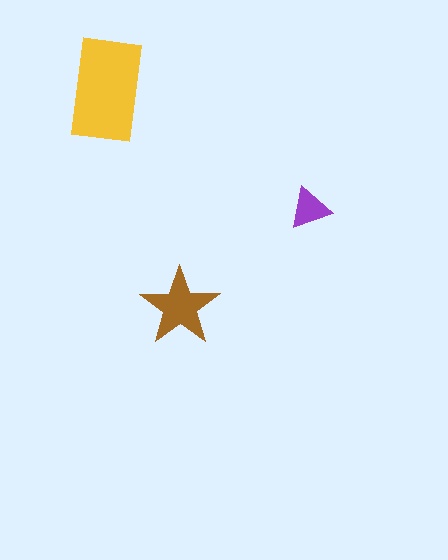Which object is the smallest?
The purple triangle.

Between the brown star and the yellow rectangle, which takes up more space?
The yellow rectangle.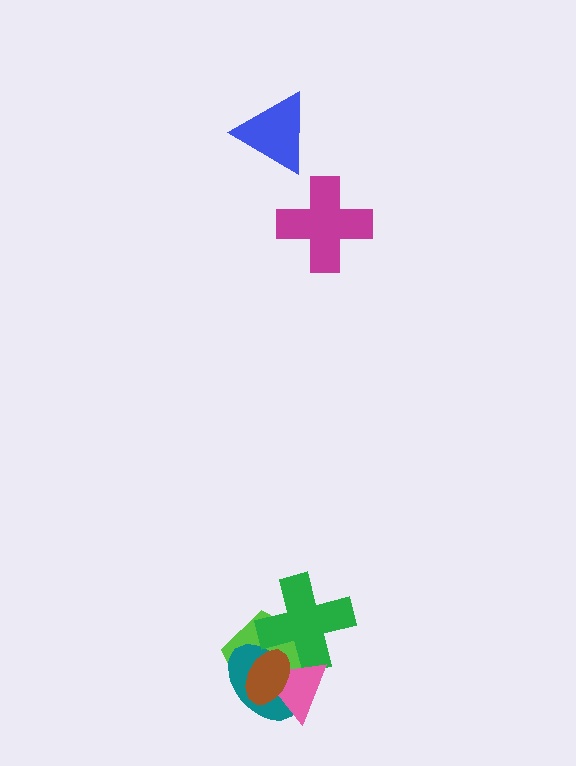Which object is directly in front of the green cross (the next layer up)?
The pink triangle is directly in front of the green cross.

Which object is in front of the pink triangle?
The brown ellipse is in front of the pink triangle.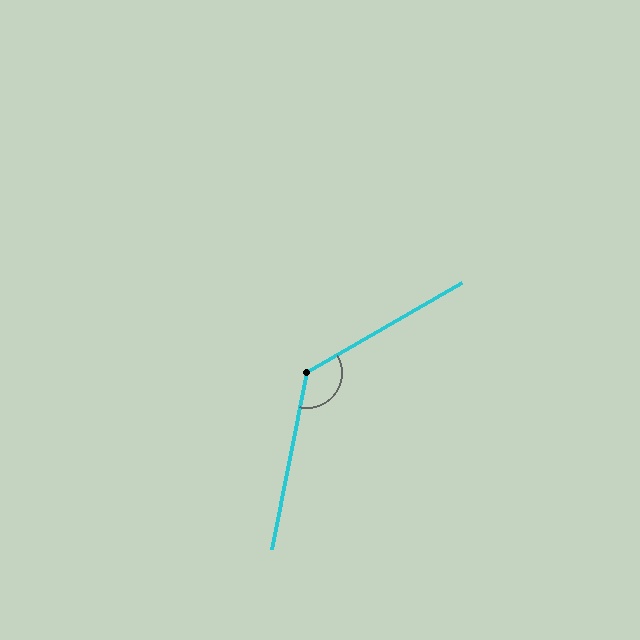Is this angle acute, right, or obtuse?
It is obtuse.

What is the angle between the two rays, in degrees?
Approximately 131 degrees.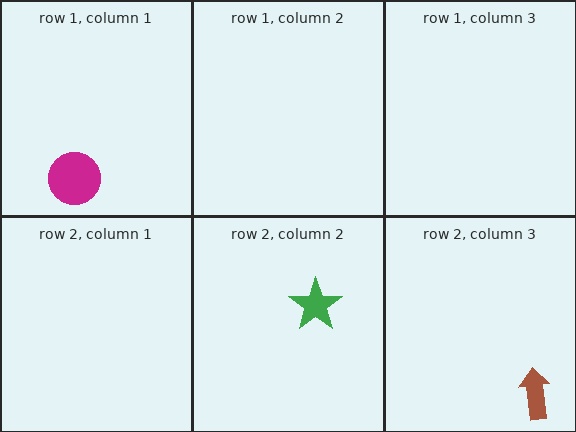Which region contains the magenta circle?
The row 1, column 1 region.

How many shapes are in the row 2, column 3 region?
1.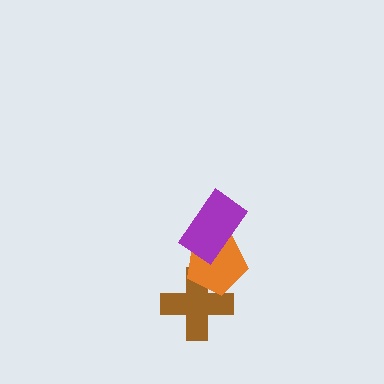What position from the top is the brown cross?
The brown cross is 3rd from the top.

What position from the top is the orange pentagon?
The orange pentagon is 2nd from the top.